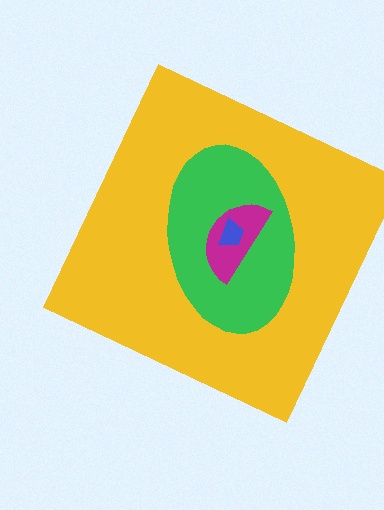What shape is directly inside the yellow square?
The green ellipse.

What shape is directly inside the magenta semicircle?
The blue trapezoid.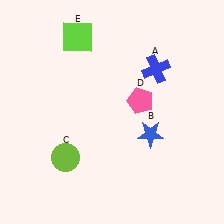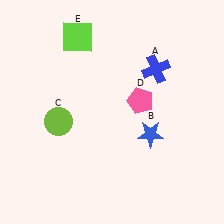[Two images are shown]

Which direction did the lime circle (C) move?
The lime circle (C) moved up.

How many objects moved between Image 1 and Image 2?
1 object moved between the two images.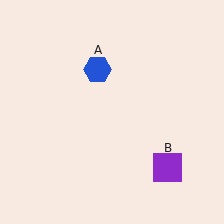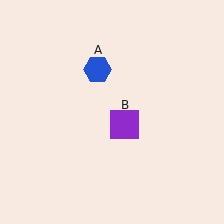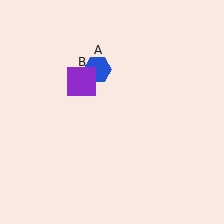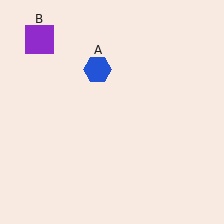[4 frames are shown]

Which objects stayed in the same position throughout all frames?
Blue hexagon (object A) remained stationary.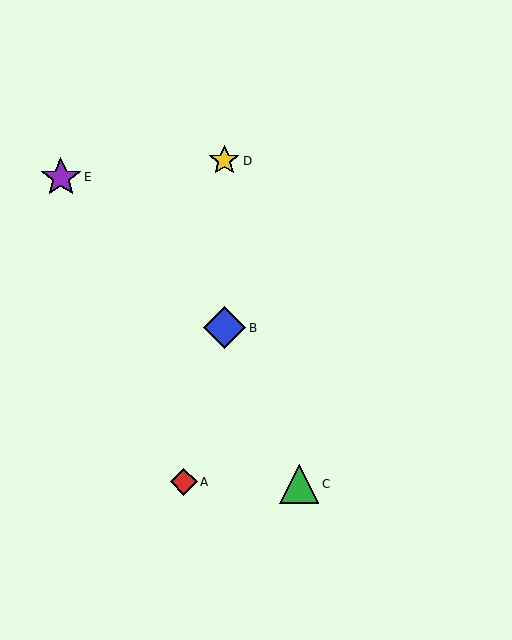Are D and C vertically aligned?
No, D is at x≈224 and C is at x≈299.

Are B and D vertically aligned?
Yes, both are at x≈224.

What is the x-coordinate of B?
Object B is at x≈224.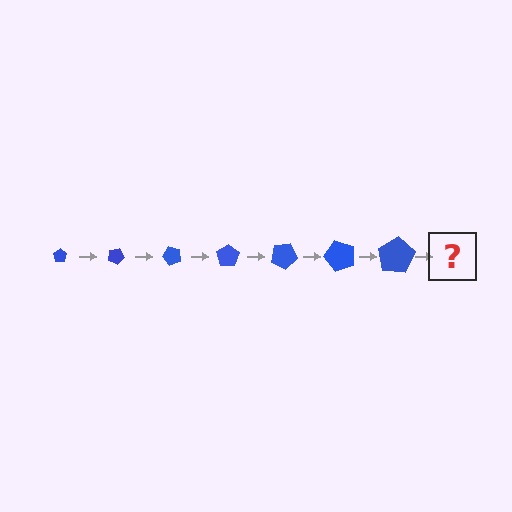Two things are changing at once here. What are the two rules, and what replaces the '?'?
The two rules are that the pentagon grows larger each step and it rotates 25 degrees each step. The '?' should be a pentagon, larger than the previous one and rotated 175 degrees from the start.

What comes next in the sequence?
The next element should be a pentagon, larger than the previous one and rotated 175 degrees from the start.